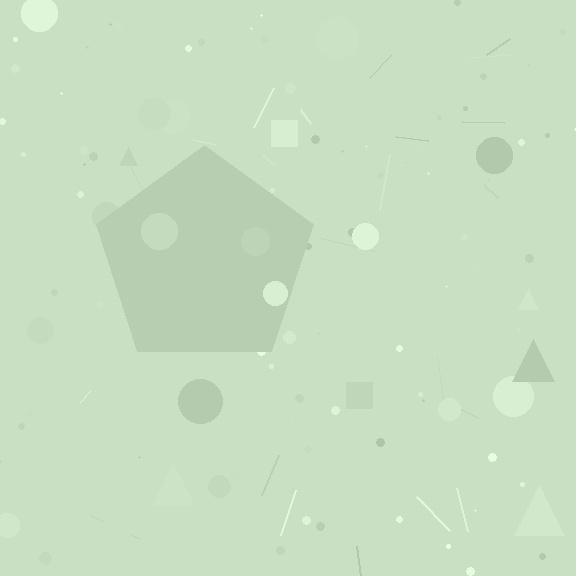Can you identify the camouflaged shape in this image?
The camouflaged shape is a pentagon.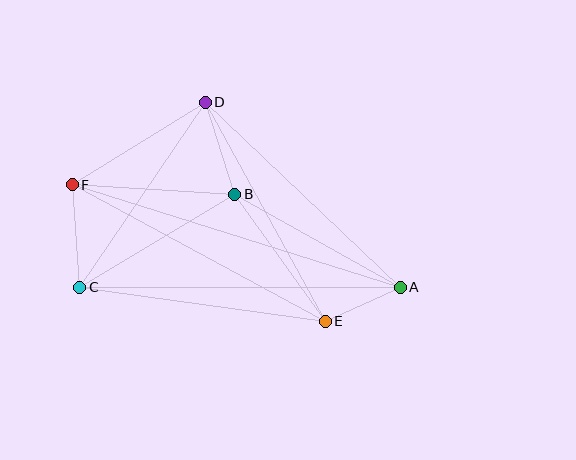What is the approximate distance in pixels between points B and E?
The distance between B and E is approximately 156 pixels.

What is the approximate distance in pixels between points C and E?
The distance between C and E is approximately 248 pixels.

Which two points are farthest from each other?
Points A and F are farthest from each other.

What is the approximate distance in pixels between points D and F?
The distance between D and F is approximately 157 pixels.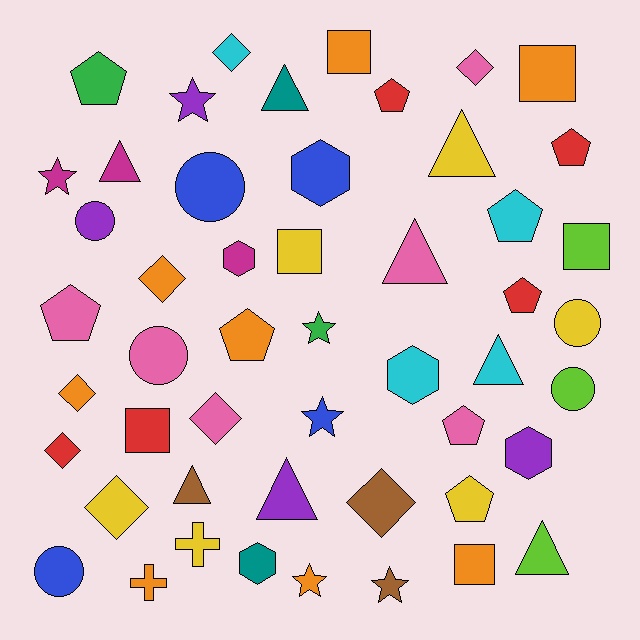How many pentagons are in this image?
There are 9 pentagons.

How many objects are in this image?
There are 50 objects.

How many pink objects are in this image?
There are 6 pink objects.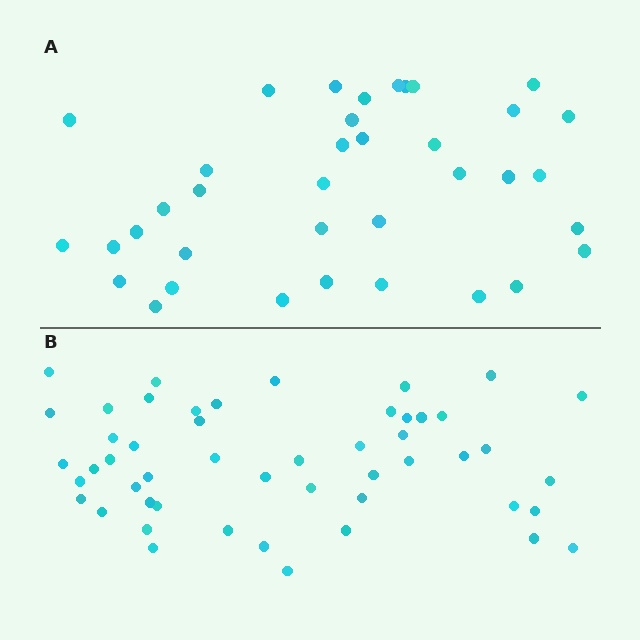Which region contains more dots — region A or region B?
Region B (the bottom region) has more dots.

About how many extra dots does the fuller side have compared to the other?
Region B has approximately 15 more dots than region A.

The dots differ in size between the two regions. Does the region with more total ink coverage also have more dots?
No. Region A has more total ink coverage because its dots are larger, but region B actually contains more individual dots. Total area can be misleading — the number of items is what matters here.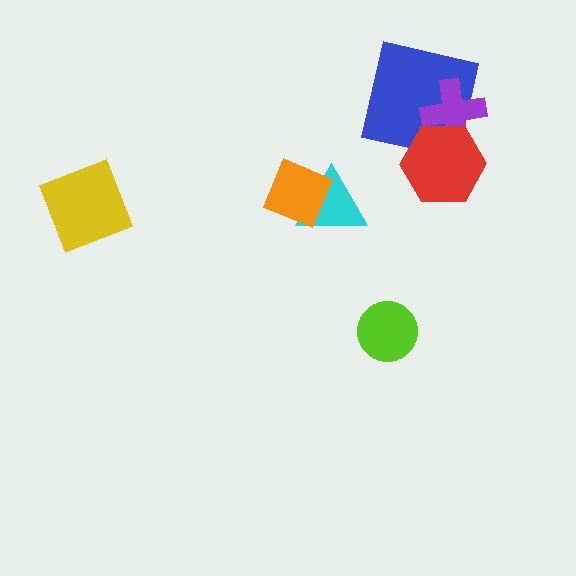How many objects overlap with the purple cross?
2 objects overlap with the purple cross.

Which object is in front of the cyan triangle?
The orange diamond is in front of the cyan triangle.